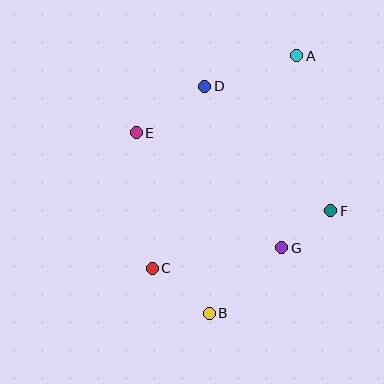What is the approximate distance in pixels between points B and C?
The distance between B and C is approximately 73 pixels.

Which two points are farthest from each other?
Points A and B are farthest from each other.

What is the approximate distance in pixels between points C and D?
The distance between C and D is approximately 189 pixels.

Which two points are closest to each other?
Points F and G are closest to each other.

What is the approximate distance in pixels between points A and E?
The distance between A and E is approximately 178 pixels.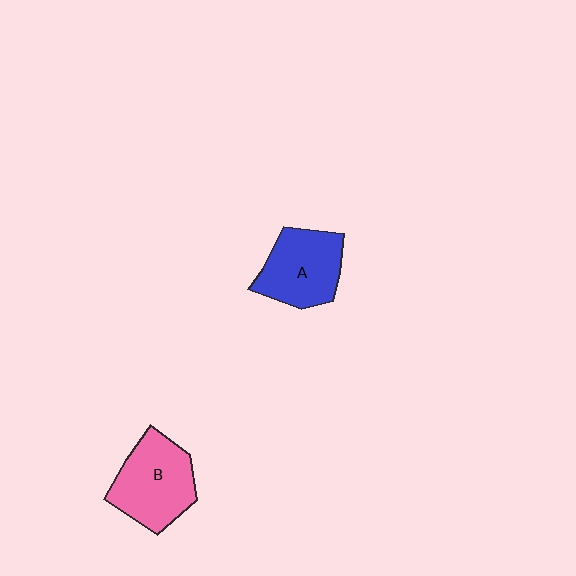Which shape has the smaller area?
Shape A (blue).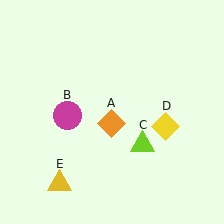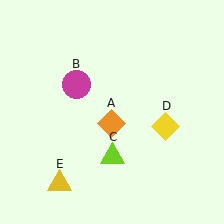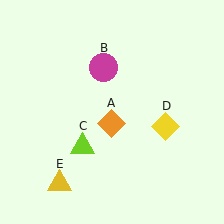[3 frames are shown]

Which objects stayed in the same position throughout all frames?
Orange diamond (object A) and yellow diamond (object D) and yellow triangle (object E) remained stationary.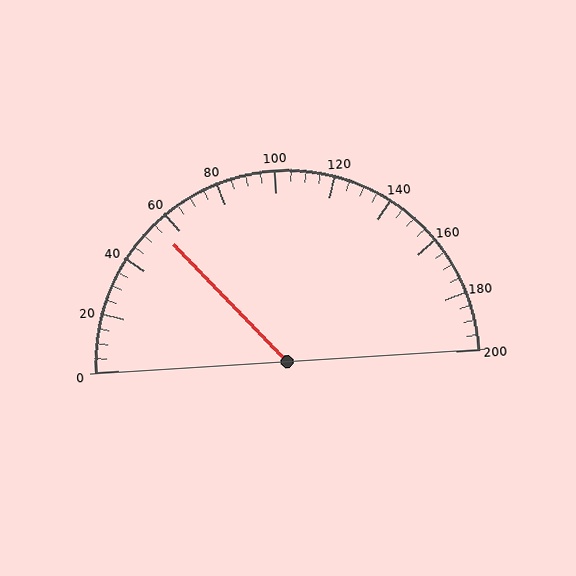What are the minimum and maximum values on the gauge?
The gauge ranges from 0 to 200.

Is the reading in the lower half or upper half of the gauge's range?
The reading is in the lower half of the range (0 to 200).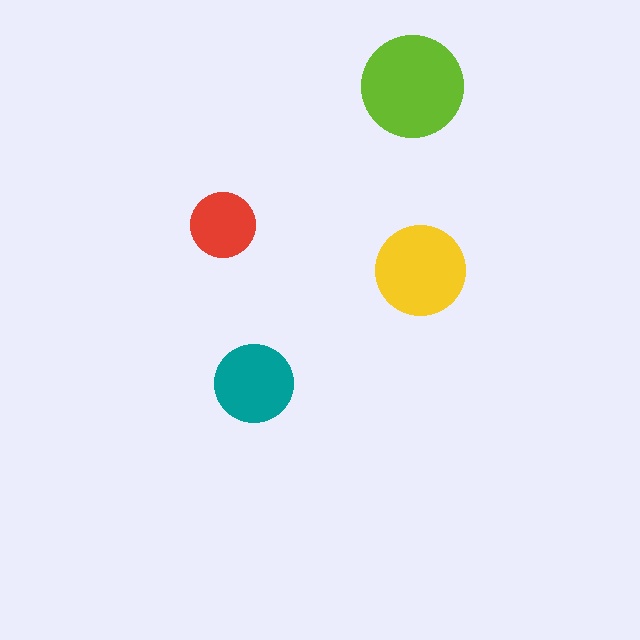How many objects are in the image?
There are 4 objects in the image.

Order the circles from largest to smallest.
the lime one, the yellow one, the teal one, the red one.